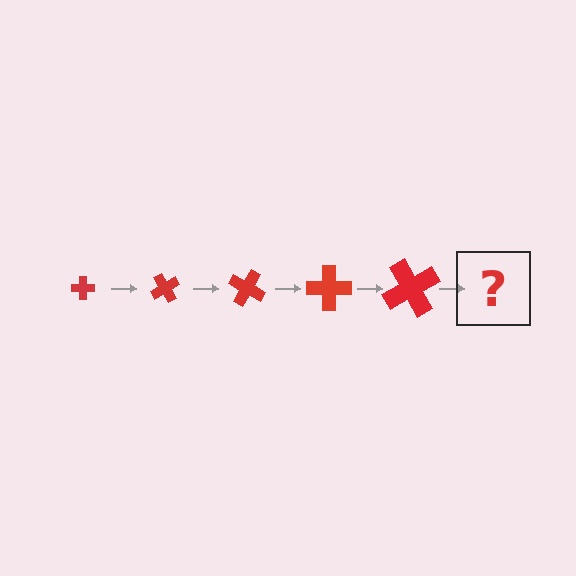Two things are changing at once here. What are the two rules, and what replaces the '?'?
The two rules are that the cross grows larger each step and it rotates 60 degrees each step. The '?' should be a cross, larger than the previous one and rotated 300 degrees from the start.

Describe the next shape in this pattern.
It should be a cross, larger than the previous one and rotated 300 degrees from the start.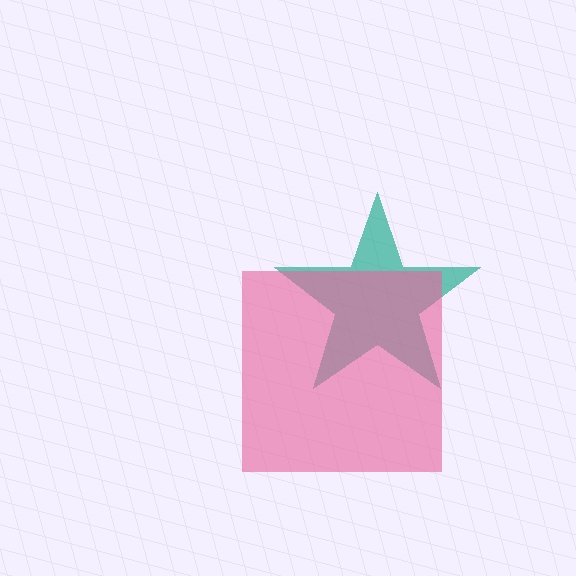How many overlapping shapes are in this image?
There are 2 overlapping shapes in the image.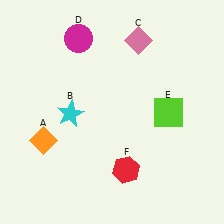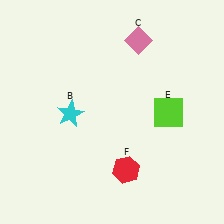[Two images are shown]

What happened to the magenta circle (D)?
The magenta circle (D) was removed in Image 2. It was in the top-left area of Image 1.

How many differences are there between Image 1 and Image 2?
There are 2 differences between the two images.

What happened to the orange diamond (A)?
The orange diamond (A) was removed in Image 2. It was in the bottom-left area of Image 1.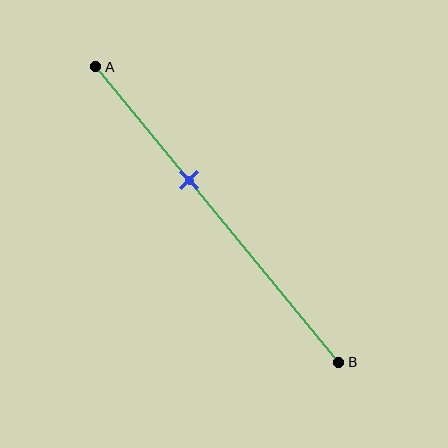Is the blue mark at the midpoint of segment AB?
No, the mark is at about 40% from A, not at the 50% midpoint.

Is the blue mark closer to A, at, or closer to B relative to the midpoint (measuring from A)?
The blue mark is closer to point A than the midpoint of segment AB.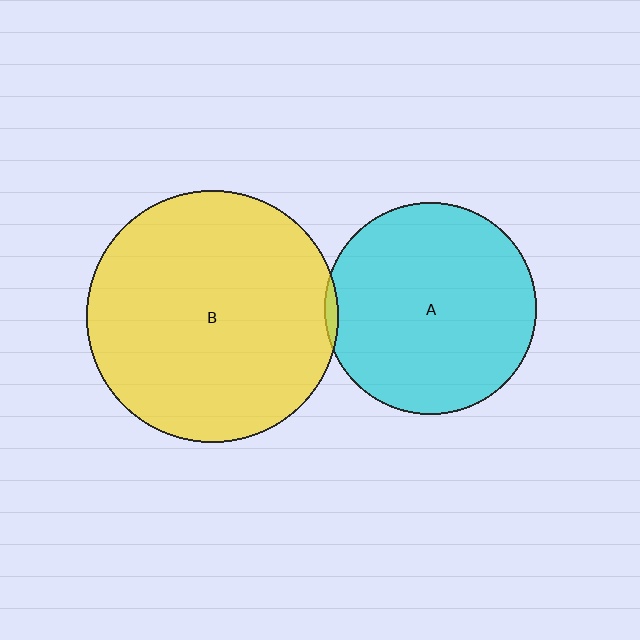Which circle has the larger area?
Circle B (yellow).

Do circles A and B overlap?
Yes.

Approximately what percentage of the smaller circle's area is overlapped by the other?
Approximately 5%.